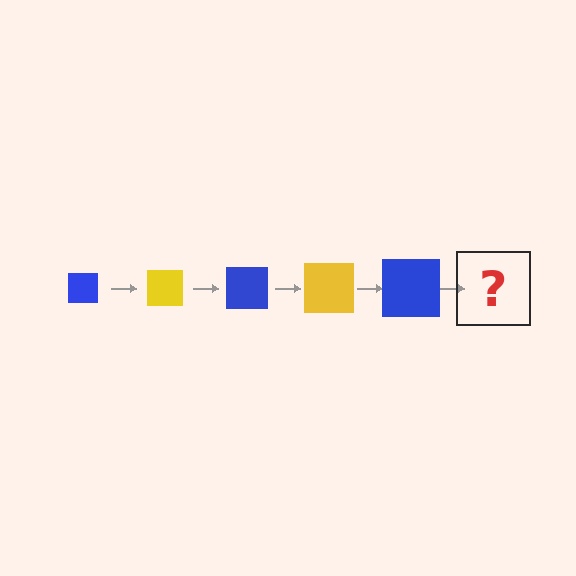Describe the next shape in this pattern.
It should be a yellow square, larger than the previous one.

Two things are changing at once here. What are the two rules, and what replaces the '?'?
The two rules are that the square grows larger each step and the color cycles through blue and yellow. The '?' should be a yellow square, larger than the previous one.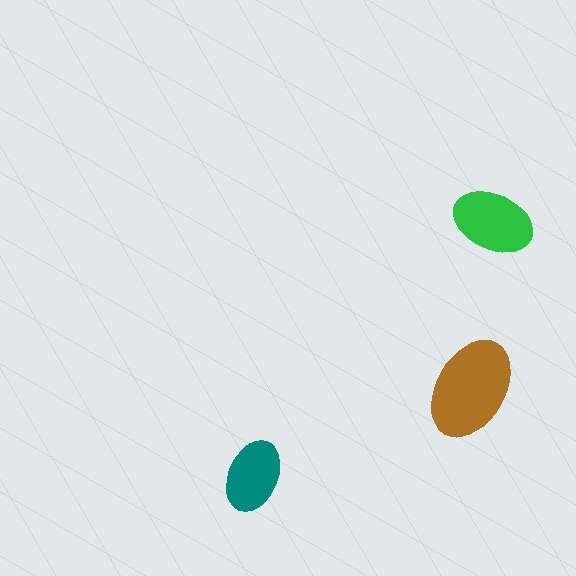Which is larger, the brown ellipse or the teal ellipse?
The brown one.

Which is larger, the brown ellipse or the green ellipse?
The brown one.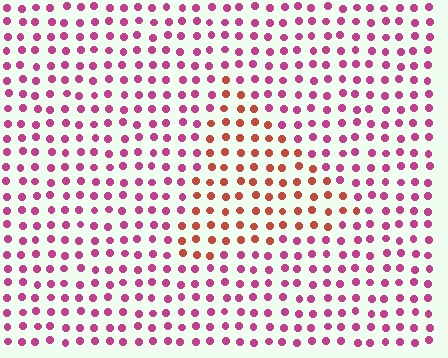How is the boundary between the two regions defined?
The boundary is defined purely by a slight shift in hue (about 41 degrees). Spacing, size, and orientation are identical on both sides.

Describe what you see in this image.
The image is filled with small magenta elements in a uniform arrangement. A triangle-shaped region is visible where the elements are tinted to a slightly different hue, forming a subtle color boundary.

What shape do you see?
I see a triangle.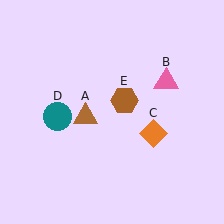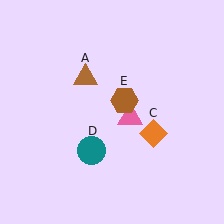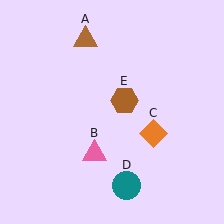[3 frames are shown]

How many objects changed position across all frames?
3 objects changed position: brown triangle (object A), pink triangle (object B), teal circle (object D).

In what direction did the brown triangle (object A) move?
The brown triangle (object A) moved up.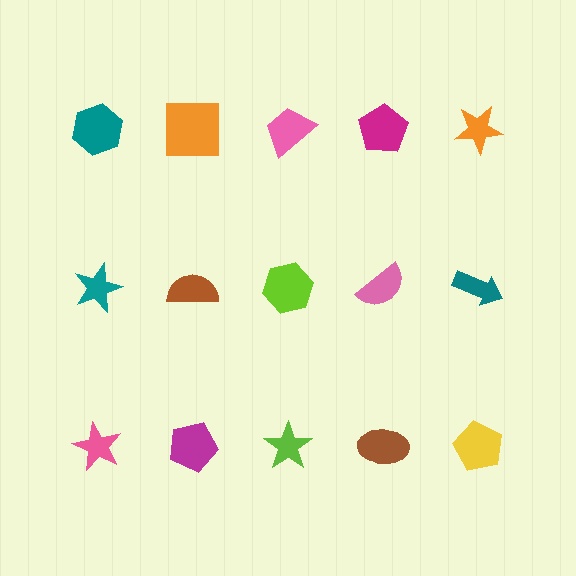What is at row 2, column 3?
A lime hexagon.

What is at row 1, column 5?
An orange star.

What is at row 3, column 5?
A yellow pentagon.